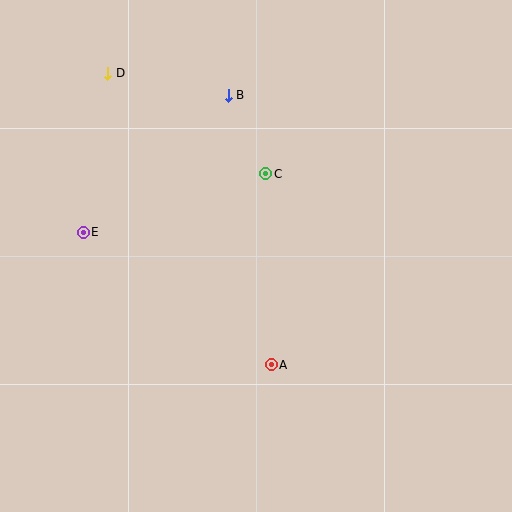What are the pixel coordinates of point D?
Point D is at (107, 73).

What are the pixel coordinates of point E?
Point E is at (83, 232).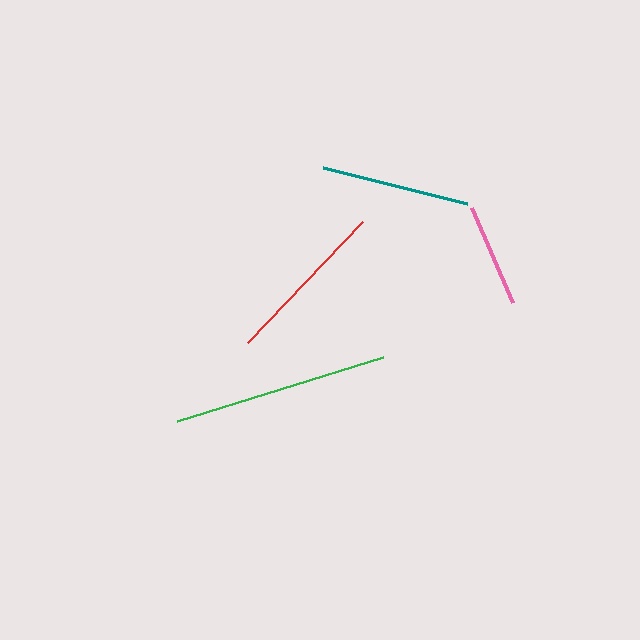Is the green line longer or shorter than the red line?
The green line is longer than the red line.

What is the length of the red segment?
The red segment is approximately 167 pixels long.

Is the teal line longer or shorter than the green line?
The green line is longer than the teal line.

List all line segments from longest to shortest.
From longest to shortest: green, red, teal, pink.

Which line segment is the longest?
The green line is the longest at approximately 215 pixels.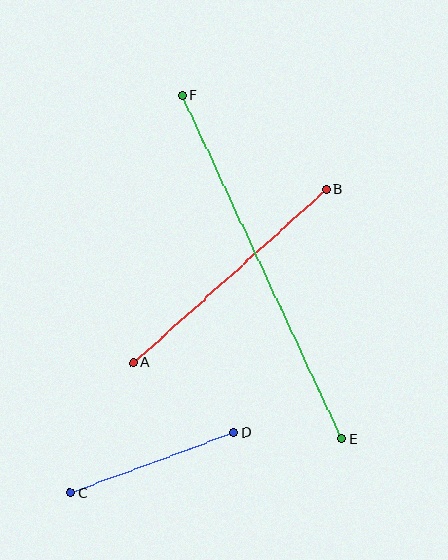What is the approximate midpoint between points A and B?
The midpoint is at approximately (230, 276) pixels.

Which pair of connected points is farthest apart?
Points E and F are farthest apart.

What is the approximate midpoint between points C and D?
The midpoint is at approximately (152, 463) pixels.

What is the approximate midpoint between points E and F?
The midpoint is at approximately (262, 267) pixels.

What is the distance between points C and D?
The distance is approximately 174 pixels.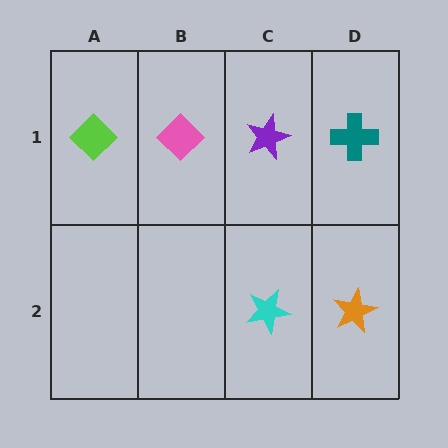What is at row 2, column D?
An orange star.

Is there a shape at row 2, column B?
No, that cell is empty.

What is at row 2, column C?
A cyan star.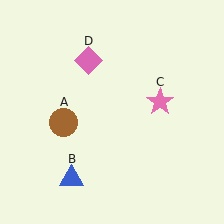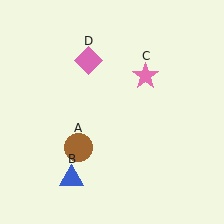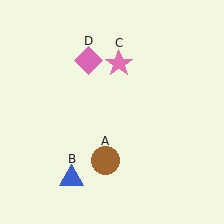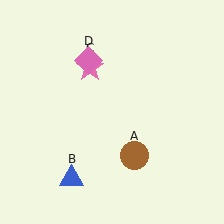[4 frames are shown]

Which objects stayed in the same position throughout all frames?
Blue triangle (object B) and pink diamond (object D) remained stationary.